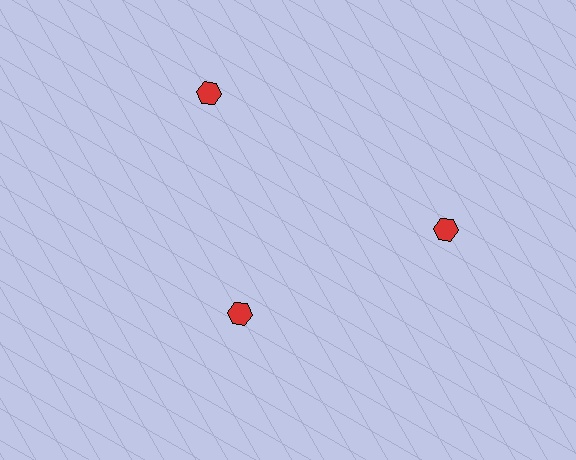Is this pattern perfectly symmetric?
No. The 3 red hexagons are arranged in a ring, but one element near the 7 o'clock position is pulled inward toward the center, breaking the 3-fold rotational symmetry.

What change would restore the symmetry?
The symmetry would be restored by moving it outward, back onto the ring so that all 3 hexagons sit at equal angles and equal distance from the center.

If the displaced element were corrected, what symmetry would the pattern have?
It would have 3-fold rotational symmetry — the pattern would map onto itself every 120 degrees.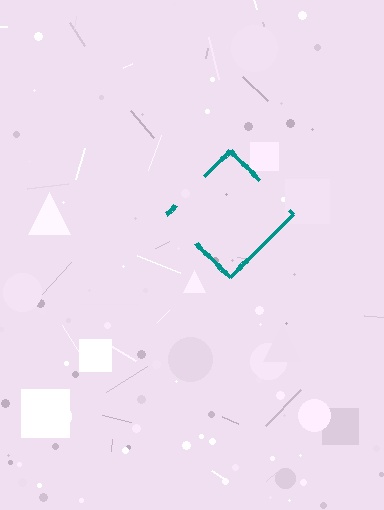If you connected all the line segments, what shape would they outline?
They would outline a diamond.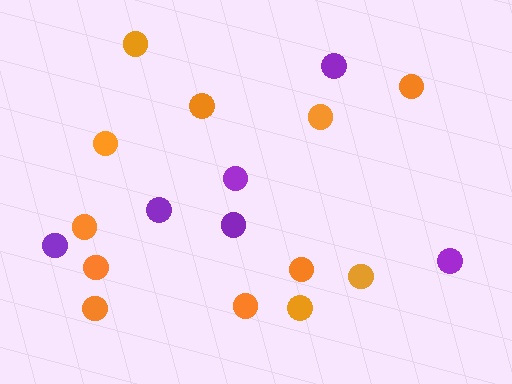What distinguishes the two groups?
There are 2 groups: one group of purple circles (6) and one group of orange circles (12).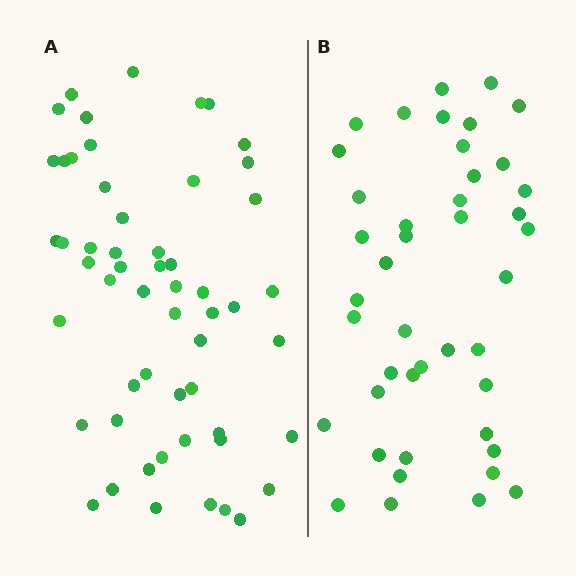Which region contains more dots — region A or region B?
Region A (the left region) has more dots.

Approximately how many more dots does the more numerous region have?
Region A has roughly 12 or so more dots than region B.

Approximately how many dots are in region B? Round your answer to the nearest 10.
About 40 dots. (The exact count is 43, which rounds to 40.)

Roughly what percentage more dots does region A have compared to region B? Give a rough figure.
About 30% more.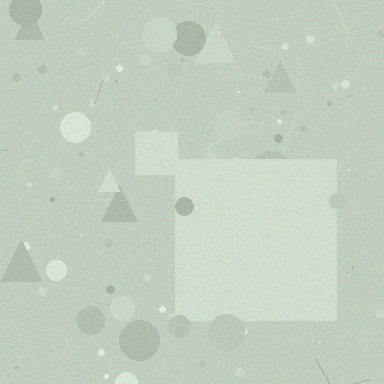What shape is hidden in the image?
A square is hidden in the image.